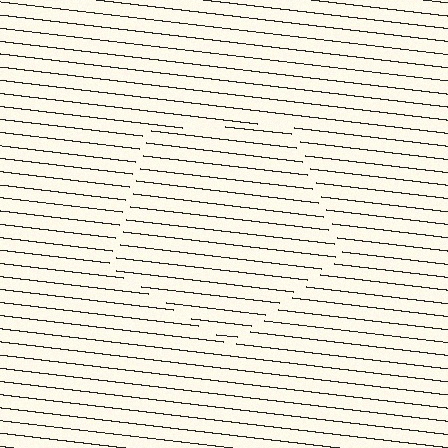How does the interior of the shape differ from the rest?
The interior of the shape contains the same grating, shifted by half a period — the contour is defined by the phase discontinuity where line-ends from the inner and outer gratings abut.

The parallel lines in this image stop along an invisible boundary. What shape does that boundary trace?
An illusory pentagon. The interior of the shape contains the same grating, shifted by half a period — the contour is defined by the phase discontinuity where line-ends from the inner and outer gratings abut.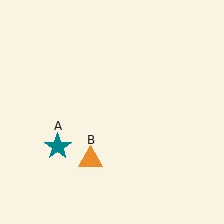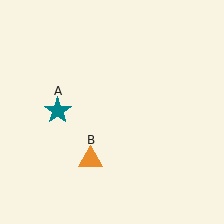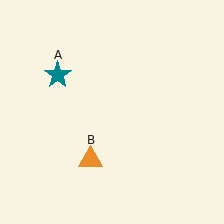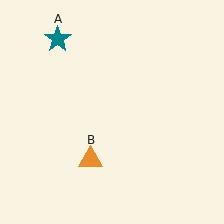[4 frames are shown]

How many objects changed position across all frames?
1 object changed position: teal star (object A).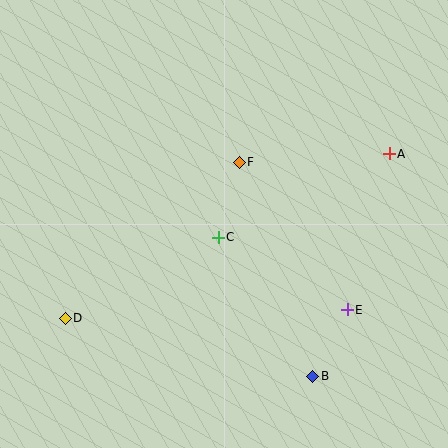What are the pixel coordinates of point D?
Point D is at (65, 318).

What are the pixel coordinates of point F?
Point F is at (239, 162).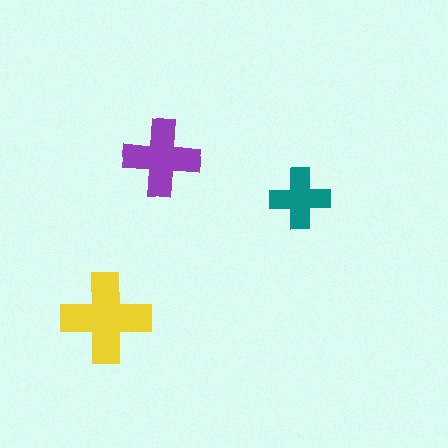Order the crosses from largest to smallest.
the yellow one, the purple one, the teal one.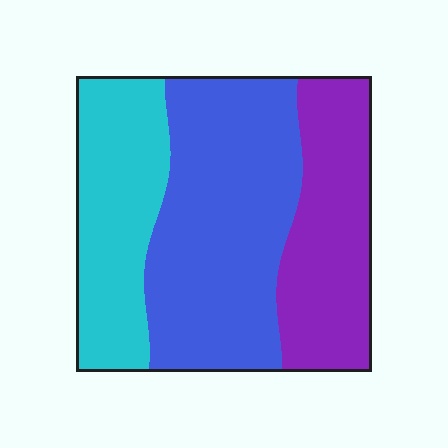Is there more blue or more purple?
Blue.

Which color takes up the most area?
Blue, at roughly 45%.